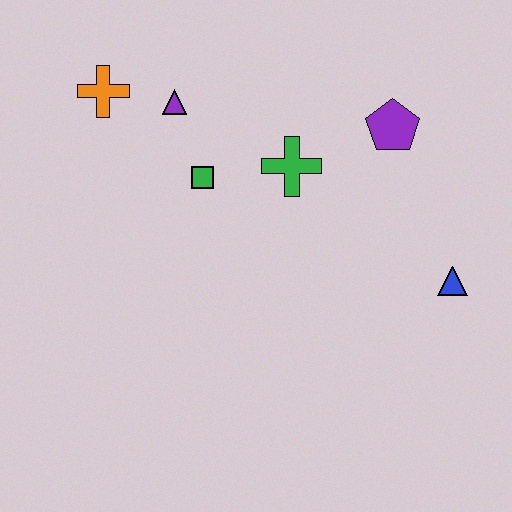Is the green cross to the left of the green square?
No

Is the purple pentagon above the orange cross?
No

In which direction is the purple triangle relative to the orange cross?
The purple triangle is to the right of the orange cross.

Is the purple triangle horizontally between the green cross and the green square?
No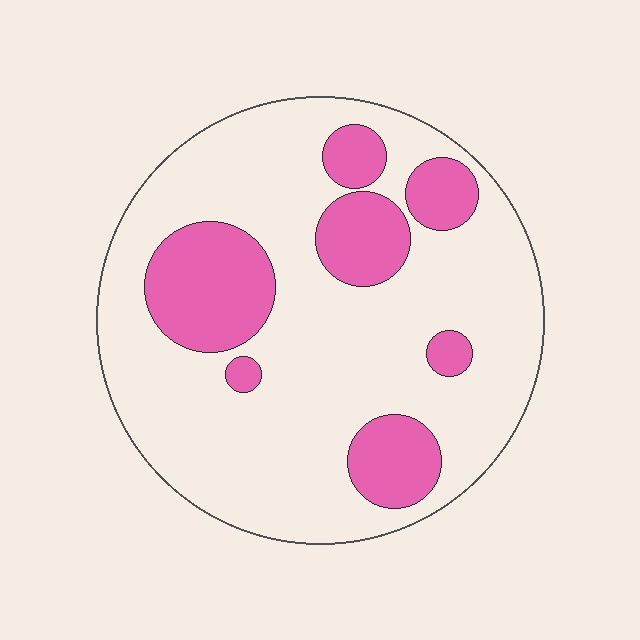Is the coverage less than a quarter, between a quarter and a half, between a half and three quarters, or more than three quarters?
Less than a quarter.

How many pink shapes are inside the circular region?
7.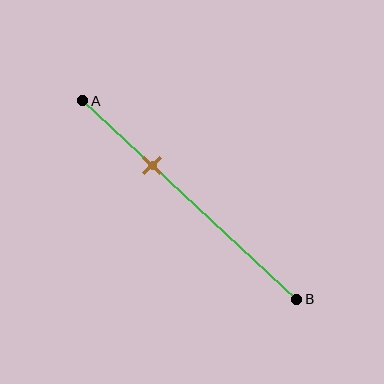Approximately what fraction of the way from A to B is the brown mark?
The brown mark is approximately 35% of the way from A to B.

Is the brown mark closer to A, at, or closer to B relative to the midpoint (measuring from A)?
The brown mark is closer to point A than the midpoint of segment AB.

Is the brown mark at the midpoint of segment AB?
No, the mark is at about 35% from A, not at the 50% midpoint.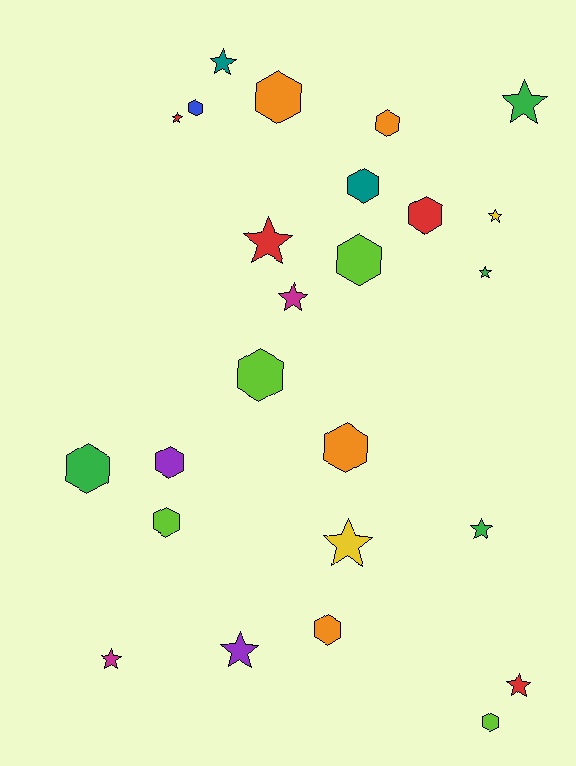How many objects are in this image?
There are 25 objects.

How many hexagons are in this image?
There are 13 hexagons.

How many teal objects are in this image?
There are 2 teal objects.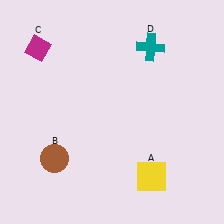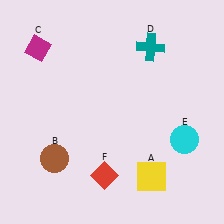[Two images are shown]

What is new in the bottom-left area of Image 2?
A red diamond (F) was added in the bottom-left area of Image 2.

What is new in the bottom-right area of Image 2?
A cyan circle (E) was added in the bottom-right area of Image 2.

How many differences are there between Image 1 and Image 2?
There are 2 differences between the two images.